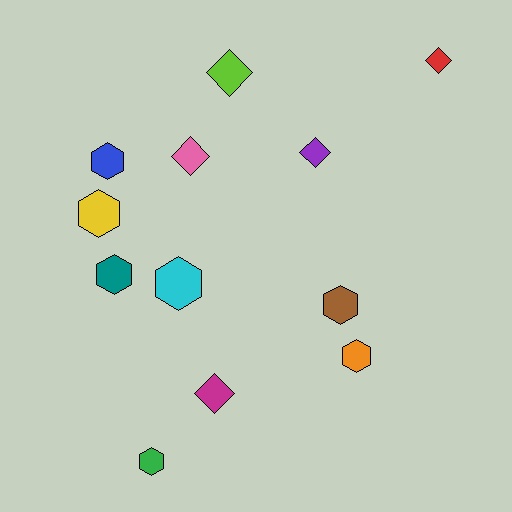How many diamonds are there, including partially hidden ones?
There are 5 diamonds.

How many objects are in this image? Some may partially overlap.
There are 12 objects.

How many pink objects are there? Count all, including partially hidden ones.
There is 1 pink object.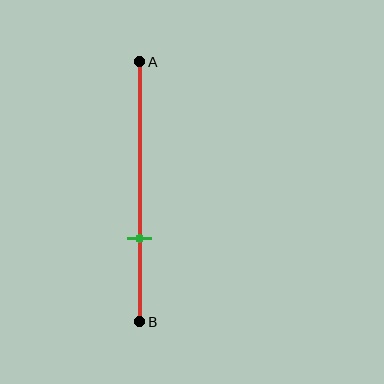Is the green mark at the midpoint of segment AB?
No, the mark is at about 70% from A, not at the 50% midpoint.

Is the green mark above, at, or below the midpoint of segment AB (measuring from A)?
The green mark is below the midpoint of segment AB.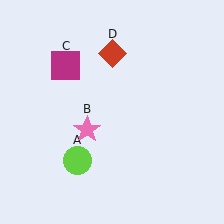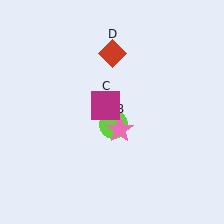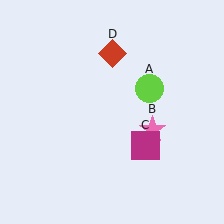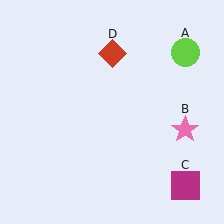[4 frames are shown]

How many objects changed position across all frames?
3 objects changed position: lime circle (object A), pink star (object B), magenta square (object C).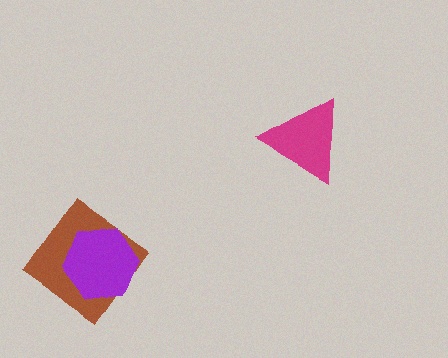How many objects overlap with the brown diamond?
1 object overlaps with the brown diamond.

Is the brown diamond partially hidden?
Yes, it is partially covered by another shape.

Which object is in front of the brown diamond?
The purple hexagon is in front of the brown diamond.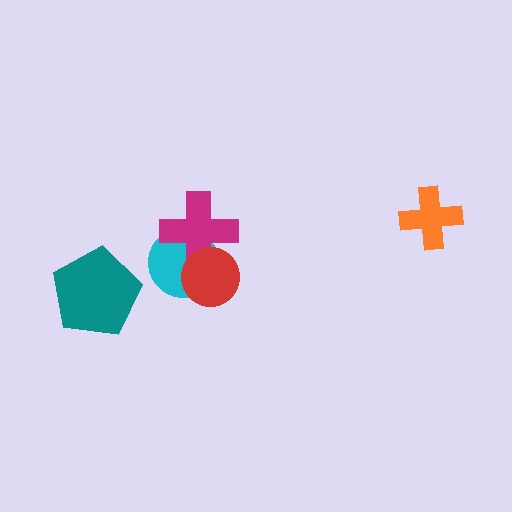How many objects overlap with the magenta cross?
2 objects overlap with the magenta cross.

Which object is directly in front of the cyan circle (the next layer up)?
The magenta cross is directly in front of the cyan circle.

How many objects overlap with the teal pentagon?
0 objects overlap with the teal pentagon.